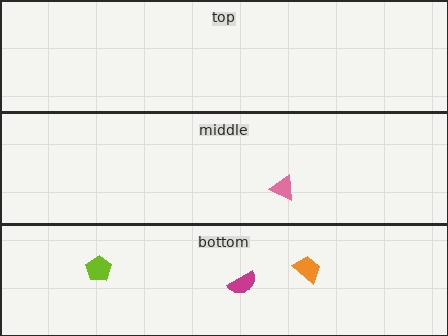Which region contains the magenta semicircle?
The bottom region.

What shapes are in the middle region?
The pink triangle.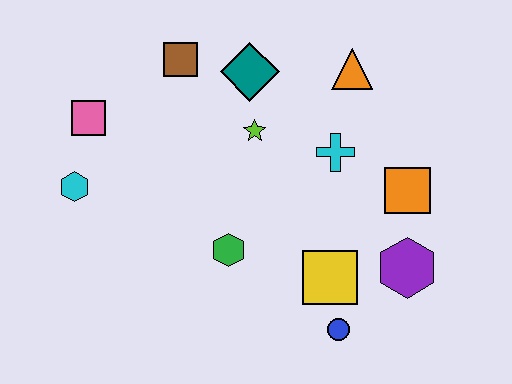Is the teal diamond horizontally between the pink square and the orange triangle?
Yes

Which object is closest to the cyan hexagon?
The pink square is closest to the cyan hexagon.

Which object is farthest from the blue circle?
The pink square is farthest from the blue circle.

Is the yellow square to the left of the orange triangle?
Yes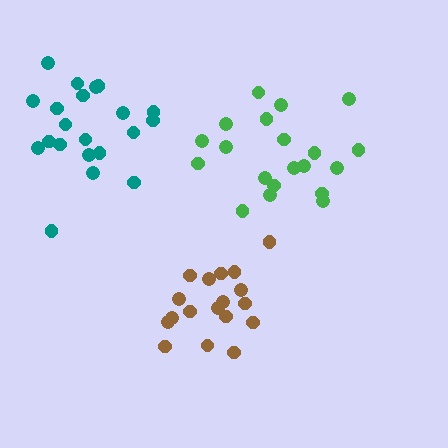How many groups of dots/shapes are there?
There are 3 groups.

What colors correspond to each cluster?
The clusters are colored: green, teal, brown.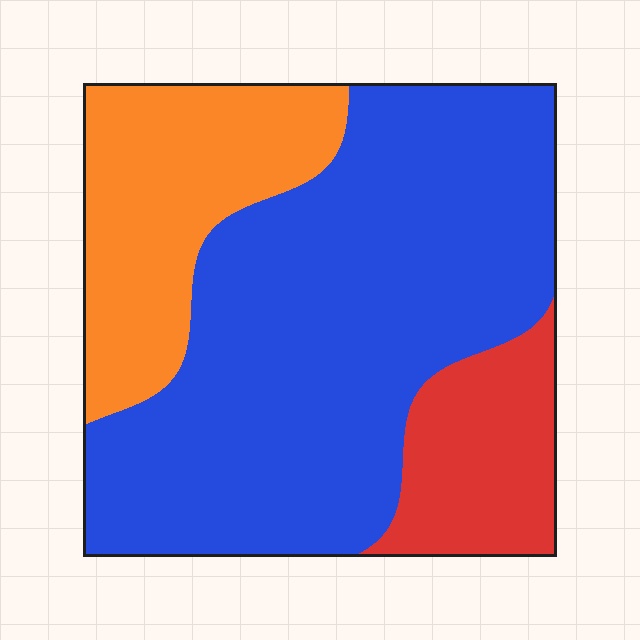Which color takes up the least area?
Red, at roughly 15%.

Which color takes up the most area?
Blue, at roughly 60%.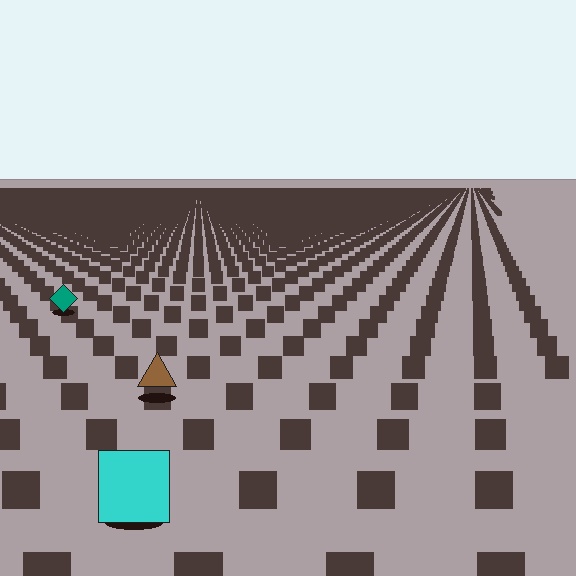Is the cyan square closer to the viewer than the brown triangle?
Yes. The cyan square is closer — you can tell from the texture gradient: the ground texture is coarser near it.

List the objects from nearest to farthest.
From nearest to farthest: the cyan square, the brown triangle, the teal diamond.